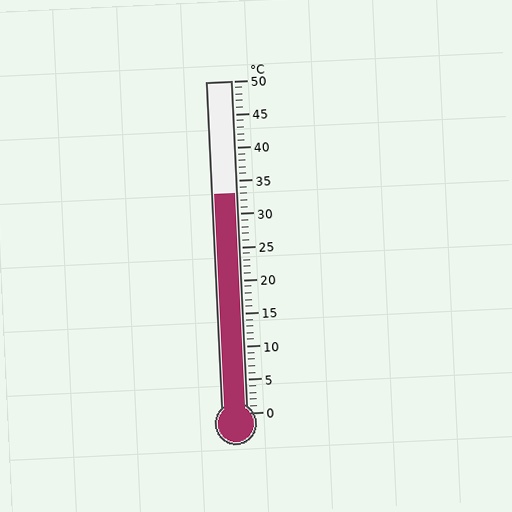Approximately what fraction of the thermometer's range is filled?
The thermometer is filled to approximately 65% of its range.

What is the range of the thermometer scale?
The thermometer scale ranges from 0°C to 50°C.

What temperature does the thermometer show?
The thermometer shows approximately 33°C.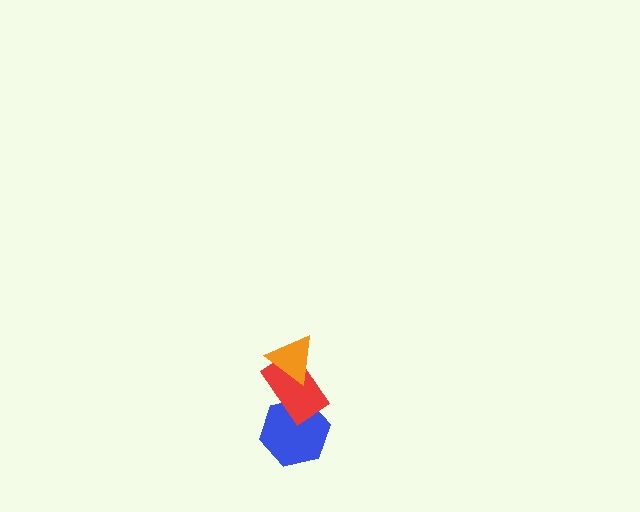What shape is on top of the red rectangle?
The orange triangle is on top of the red rectangle.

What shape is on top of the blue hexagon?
The red rectangle is on top of the blue hexagon.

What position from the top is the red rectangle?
The red rectangle is 2nd from the top.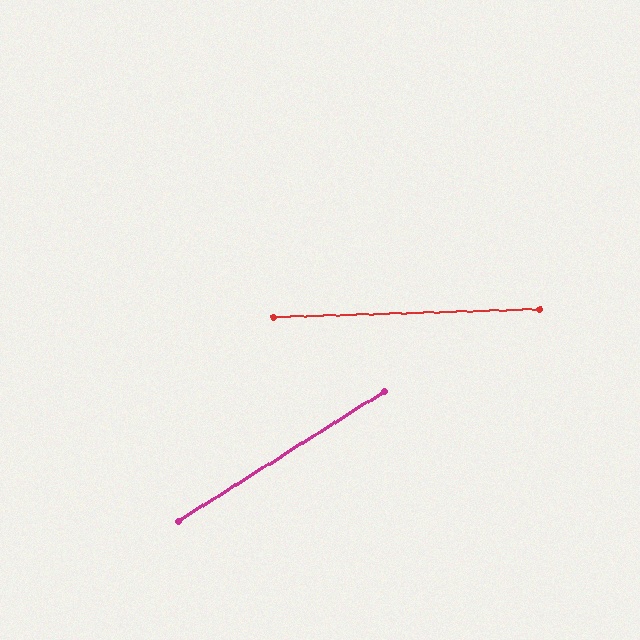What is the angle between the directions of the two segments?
Approximately 30 degrees.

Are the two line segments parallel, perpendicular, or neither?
Neither parallel nor perpendicular — they differ by about 30°.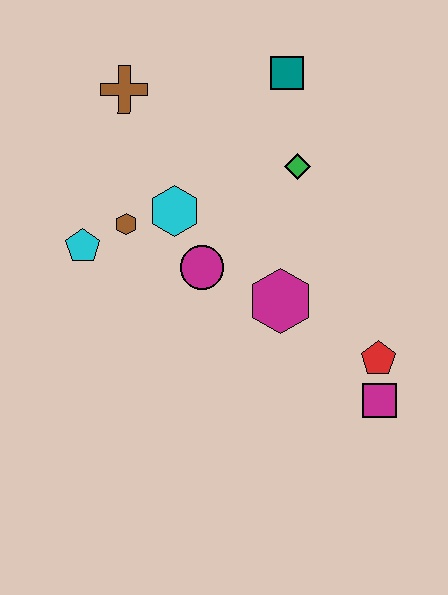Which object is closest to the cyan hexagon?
The brown hexagon is closest to the cyan hexagon.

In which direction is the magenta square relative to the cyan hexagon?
The magenta square is to the right of the cyan hexagon.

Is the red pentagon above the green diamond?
No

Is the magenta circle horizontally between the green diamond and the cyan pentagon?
Yes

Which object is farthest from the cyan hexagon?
The magenta square is farthest from the cyan hexagon.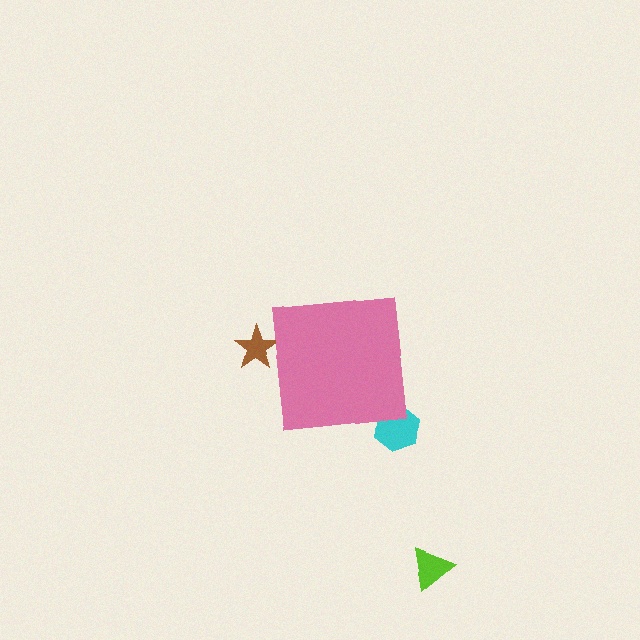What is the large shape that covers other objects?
A pink square.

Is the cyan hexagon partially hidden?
Yes, the cyan hexagon is partially hidden behind the pink square.